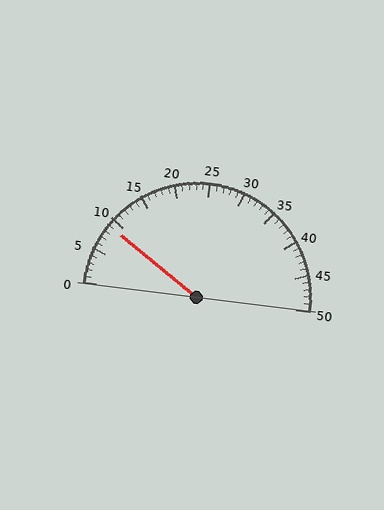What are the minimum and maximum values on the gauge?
The gauge ranges from 0 to 50.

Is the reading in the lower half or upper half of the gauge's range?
The reading is in the lower half of the range (0 to 50).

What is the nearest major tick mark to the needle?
The nearest major tick mark is 10.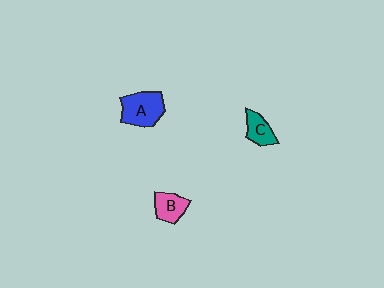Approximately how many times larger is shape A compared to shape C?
Approximately 1.7 times.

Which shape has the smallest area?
Shape C (teal).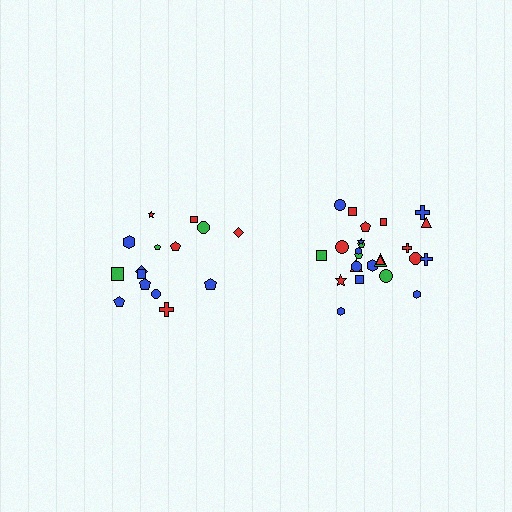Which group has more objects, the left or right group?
The right group.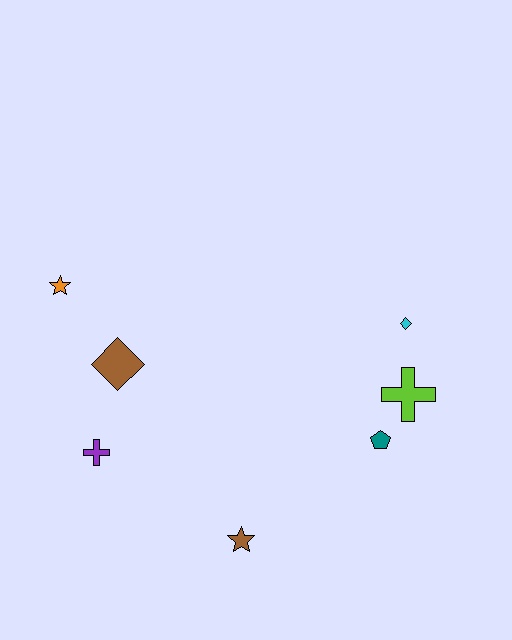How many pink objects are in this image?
There are no pink objects.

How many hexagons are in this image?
There are no hexagons.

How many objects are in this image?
There are 7 objects.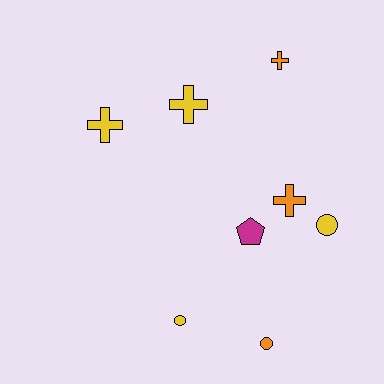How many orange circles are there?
There is 1 orange circle.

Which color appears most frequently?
Yellow, with 4 objects.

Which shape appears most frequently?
Cross, with 4 objects.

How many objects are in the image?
There are 8 objects.